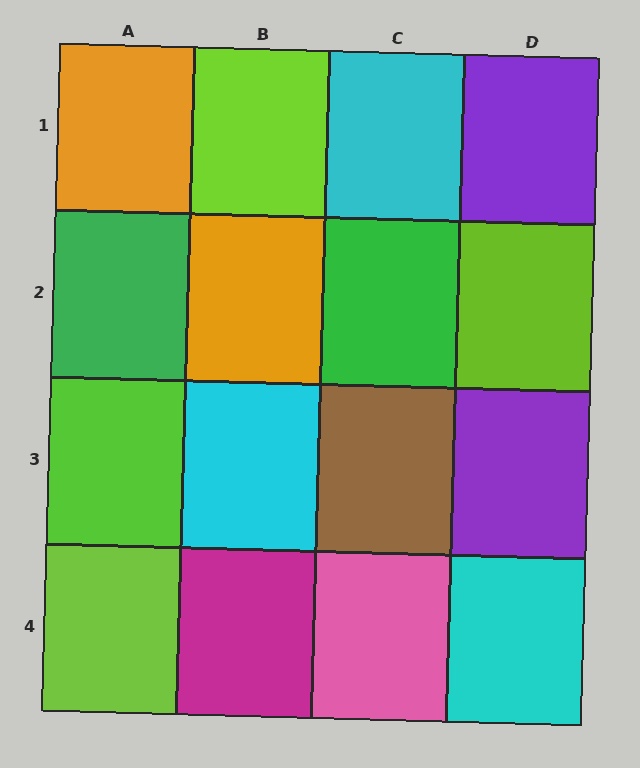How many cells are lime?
4 cells are lime.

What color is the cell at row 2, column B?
Orange.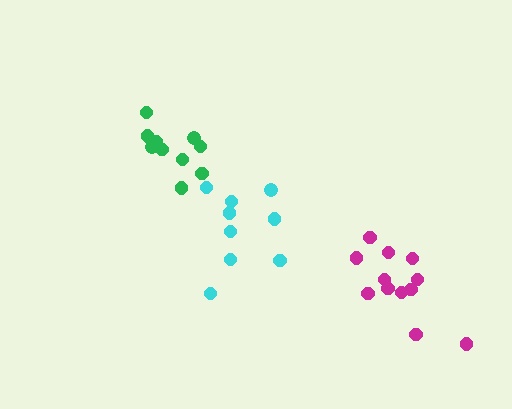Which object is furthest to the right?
The magenta cluster is rightmost.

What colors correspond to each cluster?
The clusters are colored: cyan, green, magenta.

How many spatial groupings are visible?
There are 3 spatial groupings.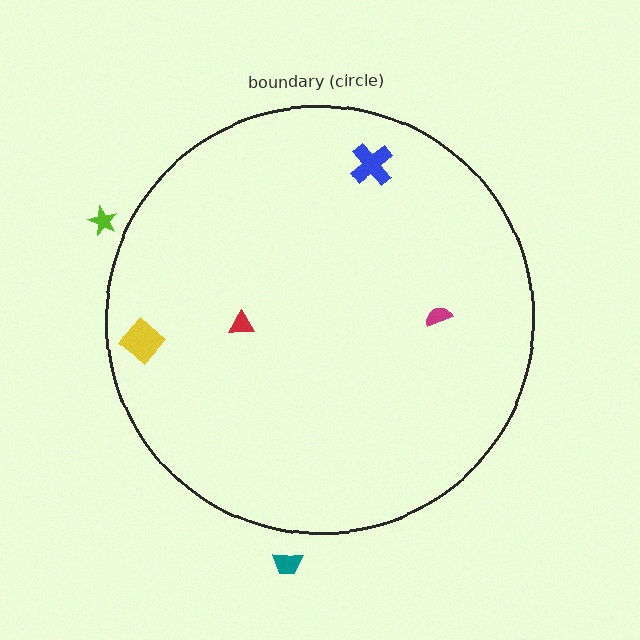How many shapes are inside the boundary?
4 inside, 2 outside.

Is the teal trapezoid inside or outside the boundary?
Outside.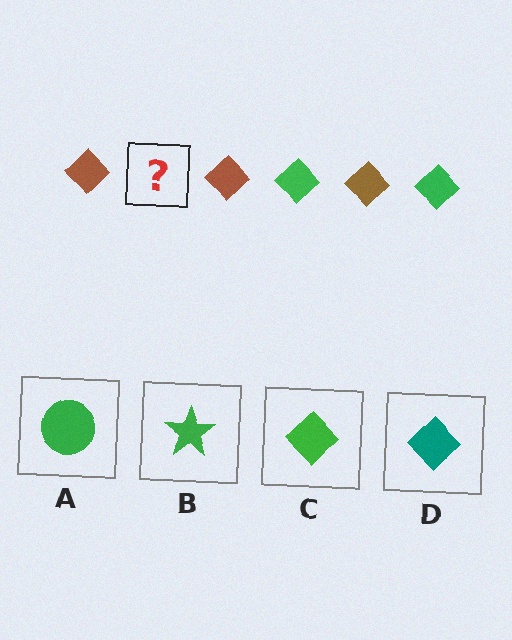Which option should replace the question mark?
Option C.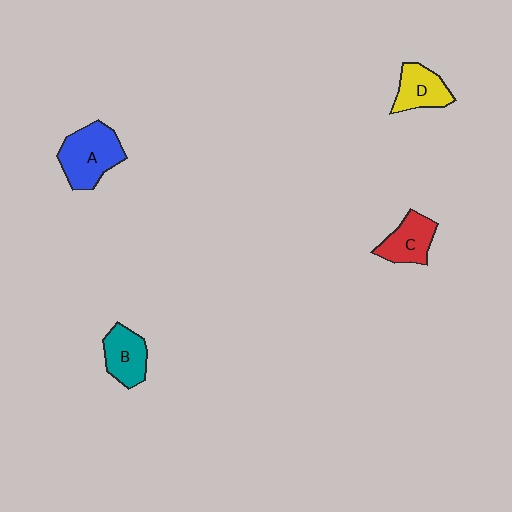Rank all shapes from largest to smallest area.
From largest to smallest: A (blue), C (red), B (teal), D (yellow).